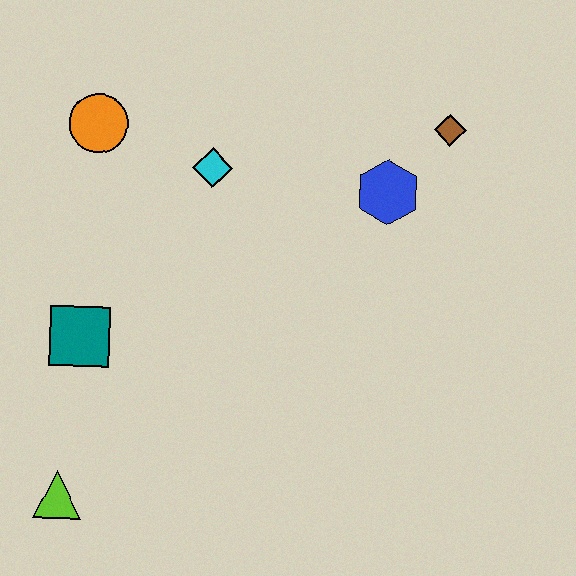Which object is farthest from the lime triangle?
The brown diamond is farthest from the lime triangle.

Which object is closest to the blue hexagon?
The brown diamond is closest to the blue hexagon.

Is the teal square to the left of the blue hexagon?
Yes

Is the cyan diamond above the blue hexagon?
Yes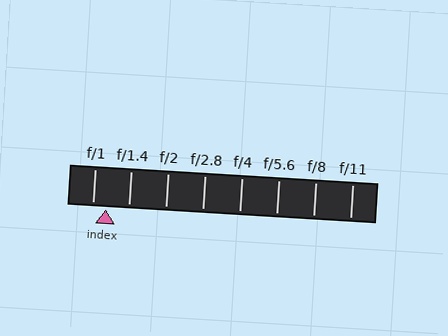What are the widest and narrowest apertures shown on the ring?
The widest aperture shown is f/1 and the narrowest is f/11.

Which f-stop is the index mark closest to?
The index mark is closest to f/1.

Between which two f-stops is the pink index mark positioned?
The index mark is between f/1 and f/1.4.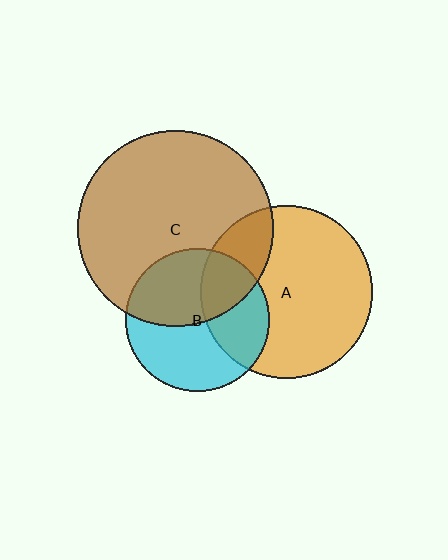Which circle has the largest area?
Circle C (brown).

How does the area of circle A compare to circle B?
Approximately 1.4 times.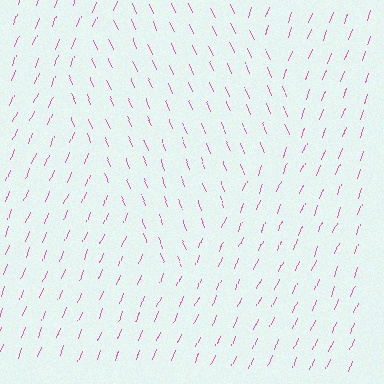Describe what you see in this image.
The image is filled with small pink line segments. A diamond region in the image has lines oriented differently from the surrounding lines, creating a visible texture boundary.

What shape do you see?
I see a diamond.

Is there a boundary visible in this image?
Yes, there is a texture boundary formed by a change in line orientation.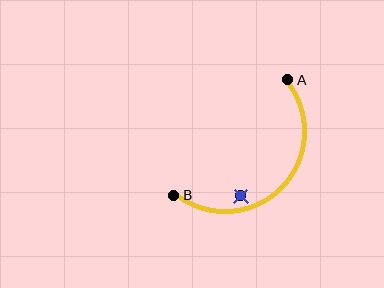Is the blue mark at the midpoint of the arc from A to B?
No — the blue mark does not lie on the arc at all. It sits slightly inside the curve.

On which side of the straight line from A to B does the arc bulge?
The arc bulges below and to the right of the straight line connecting A and B.